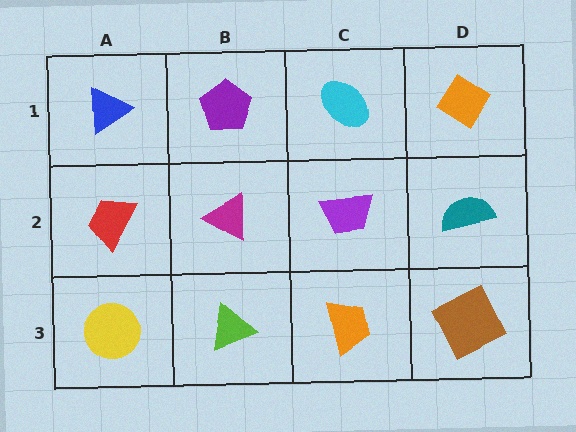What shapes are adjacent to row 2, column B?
A purple pentagon (row 1, column B), a lime triangle (row 3, column B), a red trapezoid (row 2, column A), a purple trapezoid (row 2, column C).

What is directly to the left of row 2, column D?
A purple trapezoid.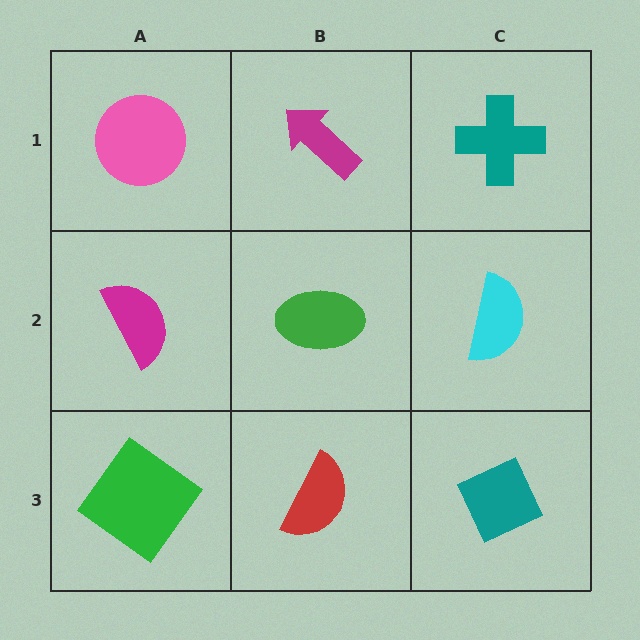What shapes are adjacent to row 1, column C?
A cyan semicircle (row 2, column C), a magenta arrow (row 1, column B).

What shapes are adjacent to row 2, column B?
A magenta arrow (row 1, column B), a red semicircle (row 3, column B), a magenta semicircle (row 2, column A), a cyan semicircle (row 2, column C).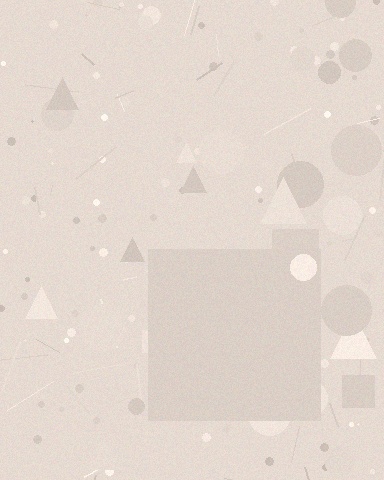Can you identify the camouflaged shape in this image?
The camouflaged shape is a square.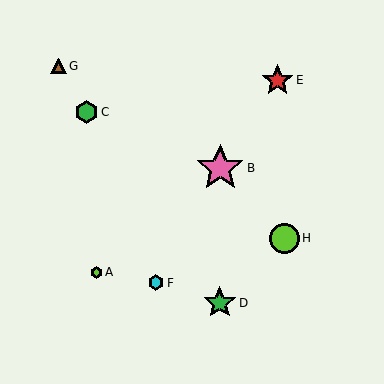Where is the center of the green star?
The center of the green star is at (220, 303).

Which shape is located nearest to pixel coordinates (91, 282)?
The lime hexagon (labeled A) at (96, 272) is nearest to that location.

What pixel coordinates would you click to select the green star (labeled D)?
Click at (220, 303) to select the green star D.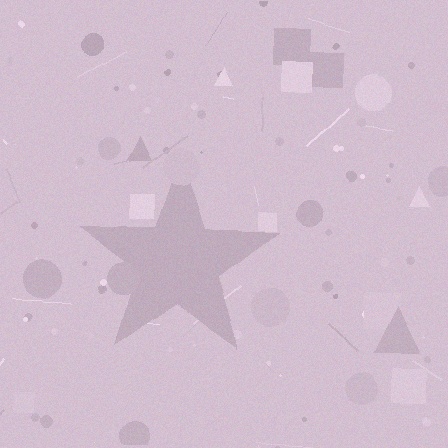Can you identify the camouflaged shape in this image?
The camouflaged shape is a star.